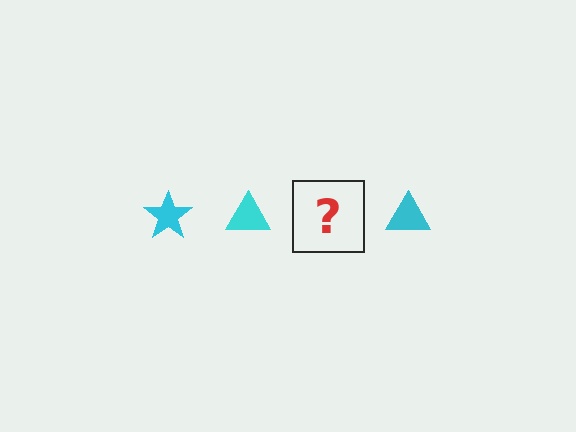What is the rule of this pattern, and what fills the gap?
The rule is that the pattern cycles through star, triangle shapes in cyan. The gap should be filled with a cyan star.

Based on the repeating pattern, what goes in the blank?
The blank should be a cyan star.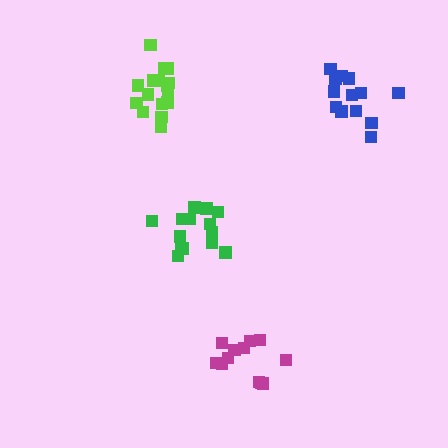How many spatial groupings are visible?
There are 4 spatial groupings.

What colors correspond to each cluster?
The clusters are colored: green, blue, lime, magenta.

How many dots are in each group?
Group 1: 14 dots, Group 2: 13 dots, Group 3: 16 dots, Group 4: 12 dots (55 total).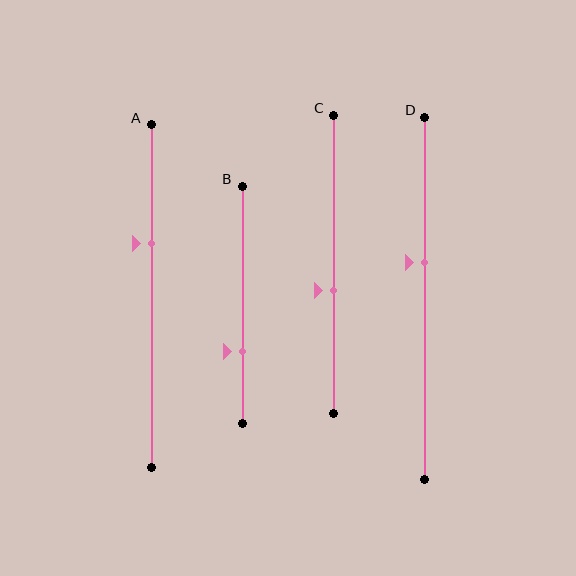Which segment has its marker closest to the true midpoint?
Segment C has its marker closest to the true midpoint.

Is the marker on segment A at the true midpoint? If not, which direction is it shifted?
No, the marker on segment A is shifted upward by about 15% of the segment length.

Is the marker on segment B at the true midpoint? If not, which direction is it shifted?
No, the marker on segment B is shifted downward by about 20% of the segment length.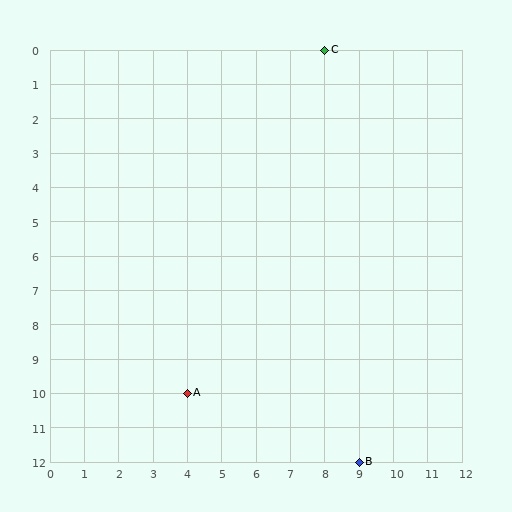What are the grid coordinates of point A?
Point A is at grid coordinates (4, 10).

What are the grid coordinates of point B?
Point B is at grid coordinates (9, 12).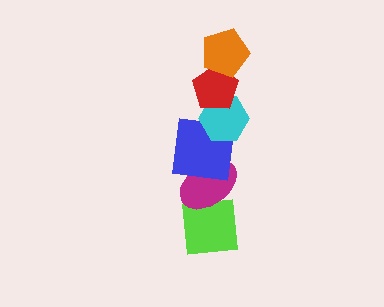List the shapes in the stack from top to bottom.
From top to bottom: the orange pentagon, the red pentagon, the cyan hexagon, the blue square, the magenta ellipse, the lime square.